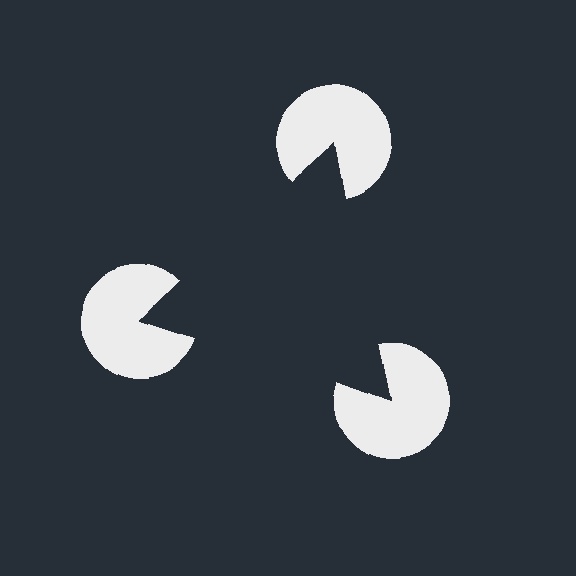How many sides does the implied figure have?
3 sides.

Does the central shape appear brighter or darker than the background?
It typically appears slightly darker than the background, even though no actual brightness change is drawn.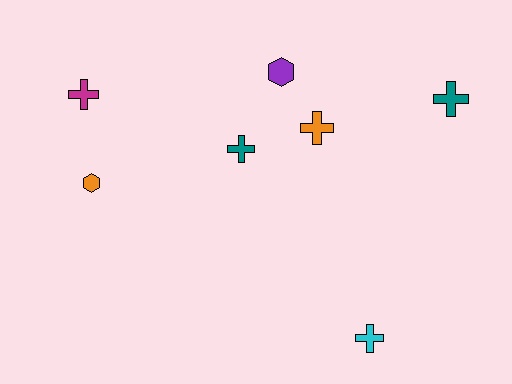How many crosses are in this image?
There are 5 crosses.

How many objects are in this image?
There are 7 objects.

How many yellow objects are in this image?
There are no yellow objects.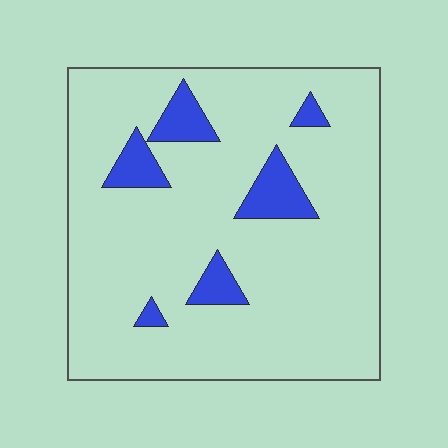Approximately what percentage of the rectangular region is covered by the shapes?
Approximately 10%.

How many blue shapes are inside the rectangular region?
6.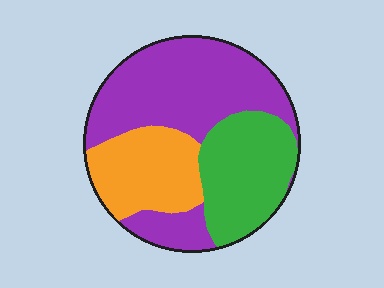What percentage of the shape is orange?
Orange takes up between a sixth and a third of the shape.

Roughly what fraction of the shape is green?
Green covers about 25% of the shape.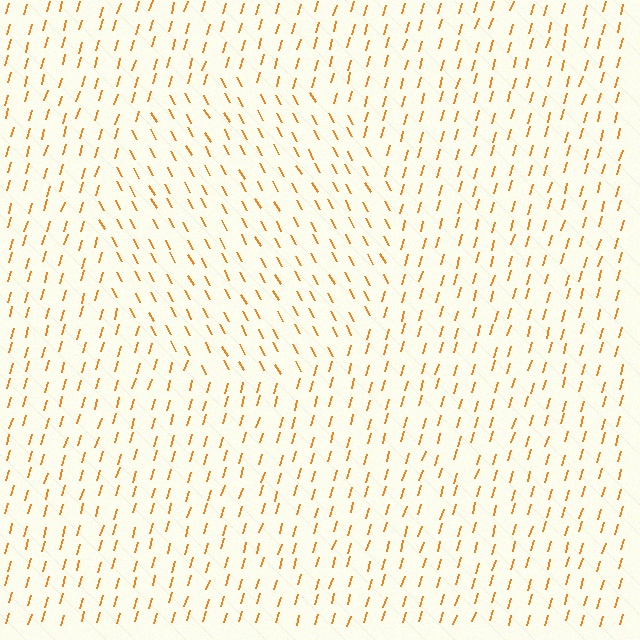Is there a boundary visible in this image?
Yes, there is a texture boundary formed by a change in line orientation.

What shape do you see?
I see a circle.